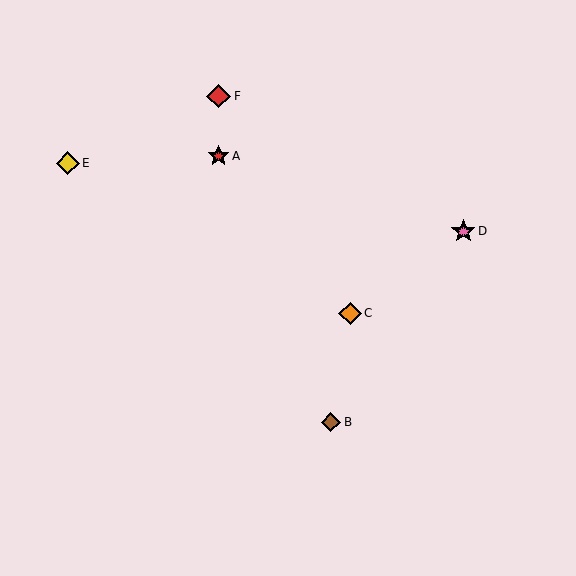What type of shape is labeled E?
Shape E is a yellow diamond.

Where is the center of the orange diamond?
The center of the orange diamond is at (350, 313).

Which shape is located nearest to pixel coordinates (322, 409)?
The brown diamond (labeled B) at (331, 422) is nearest to that location.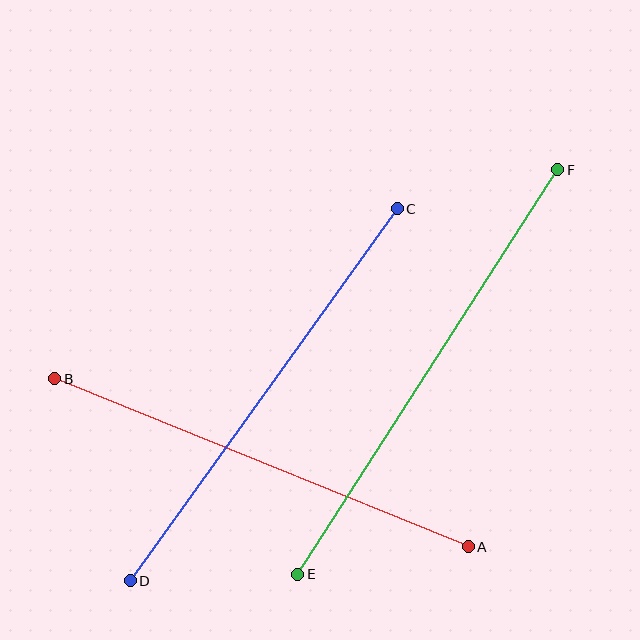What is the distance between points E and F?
The distance is approximately 481 pixels.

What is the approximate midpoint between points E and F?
The midpoint is at approximately (428, 372) pixels.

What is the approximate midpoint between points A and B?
The midpoint is at approximately (262, 463) pixels.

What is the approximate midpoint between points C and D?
The midpoint is at approximately (264, 395) pixels.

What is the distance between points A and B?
The distance is approximately 446 pixels.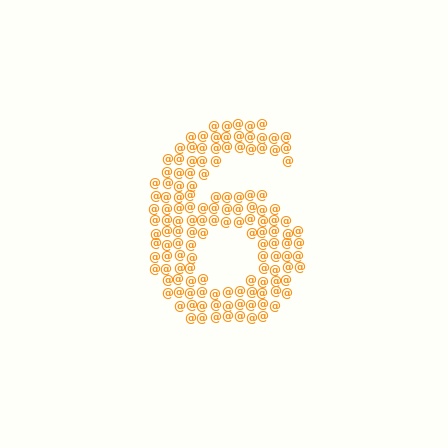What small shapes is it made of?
It is made of small at signs.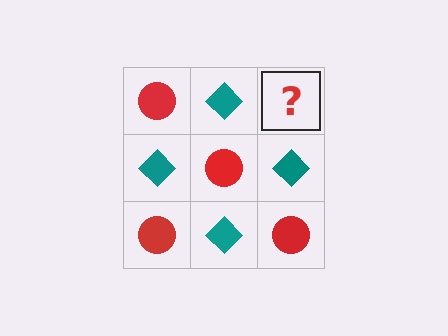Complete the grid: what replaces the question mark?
The question mark should be replaced with a red circle.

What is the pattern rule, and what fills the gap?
The rule is that it alternates red circle and teal diamond in a checkerboard pattern. The gap should be filled with a red circle.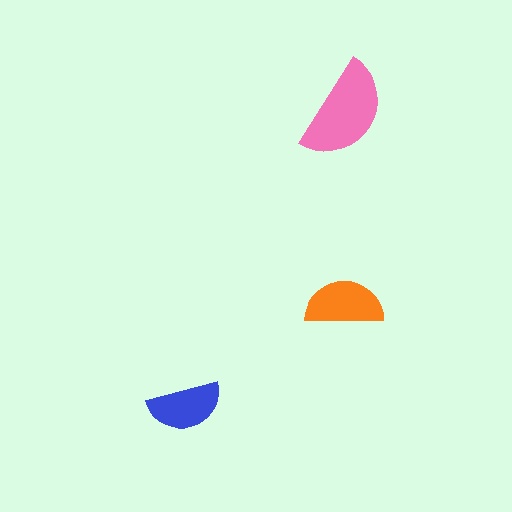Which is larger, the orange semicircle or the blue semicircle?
The orange one.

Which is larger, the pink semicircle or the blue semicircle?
The pink one.